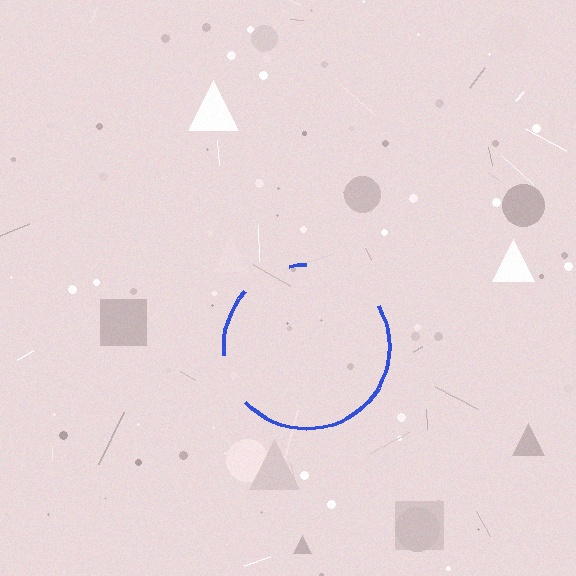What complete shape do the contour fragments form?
The contour fragments form a circle.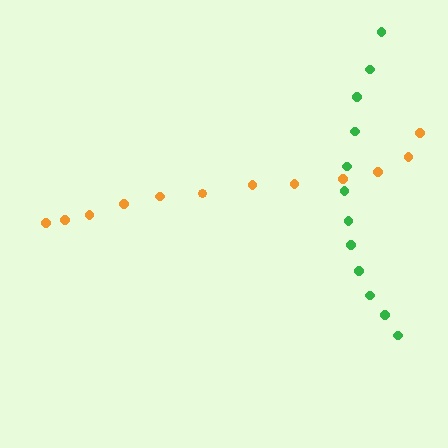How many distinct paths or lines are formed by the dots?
There are 2 distinct paths.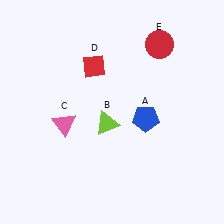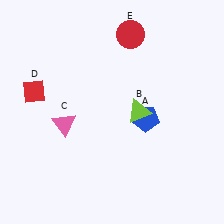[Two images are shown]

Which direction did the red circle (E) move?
The red circle (E) moved left.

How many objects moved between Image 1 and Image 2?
3 objects moved between the two images.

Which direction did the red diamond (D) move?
The red diamond (D) moved left.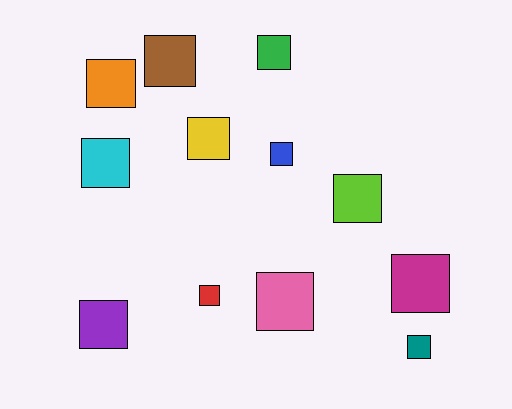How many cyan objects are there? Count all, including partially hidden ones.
There is 1 cyan object.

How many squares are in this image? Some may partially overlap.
There are 12 squares.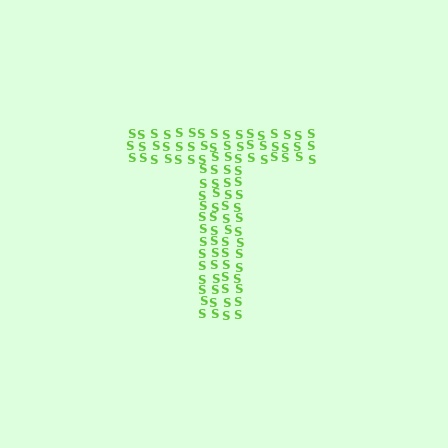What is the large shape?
The large shape is the letter T.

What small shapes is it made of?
It is made of small letter S's.